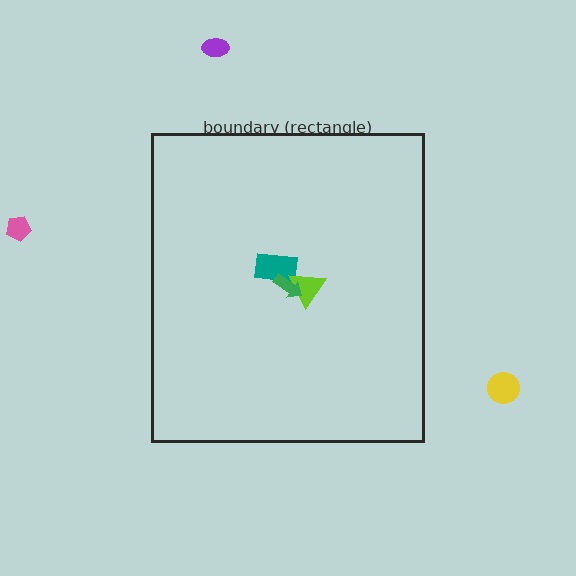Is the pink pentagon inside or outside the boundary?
Outside.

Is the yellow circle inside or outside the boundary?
Outside.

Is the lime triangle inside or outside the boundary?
Inside.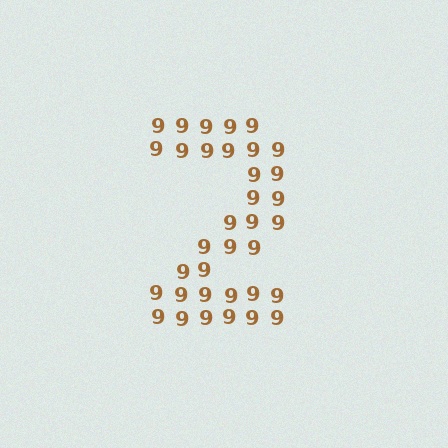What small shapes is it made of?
It is made of small digit 9's.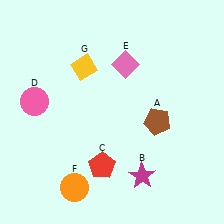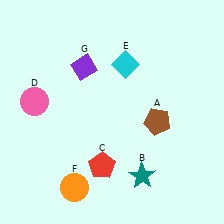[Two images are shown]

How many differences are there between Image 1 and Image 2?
There are 3 differences between the two images.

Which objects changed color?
B changed from magenta to teal. E changed from pink to cyan. G changed from yellow to purple.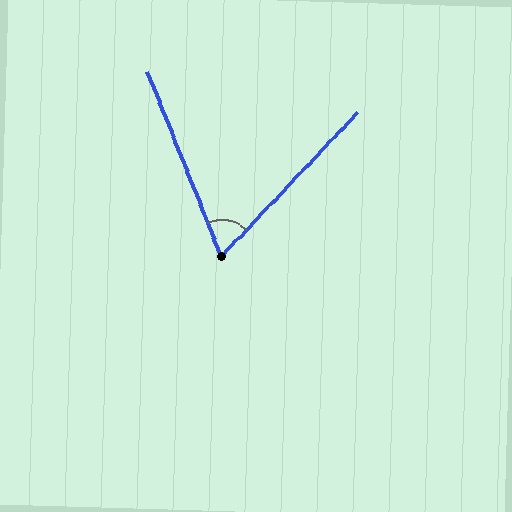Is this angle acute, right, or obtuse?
It is acute.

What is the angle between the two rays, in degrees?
Approximately 65 degrees.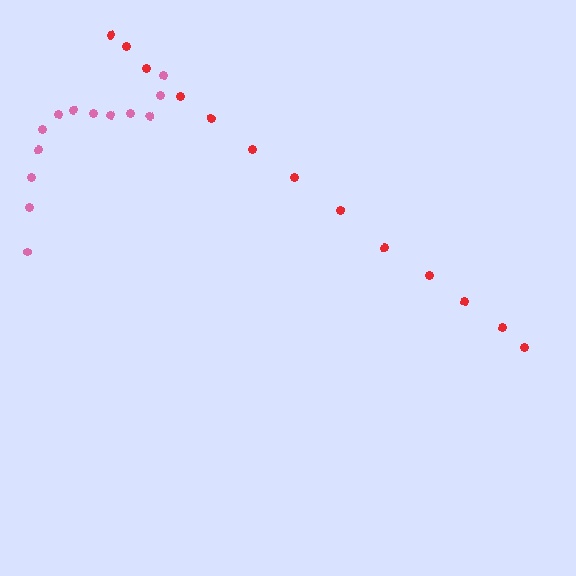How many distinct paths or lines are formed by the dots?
There are 2 distinct paths.